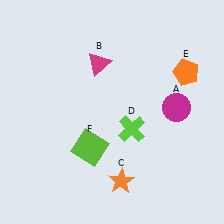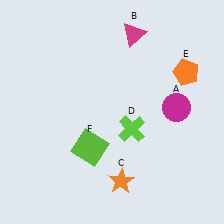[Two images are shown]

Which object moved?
The magenta triangle (B) moved right.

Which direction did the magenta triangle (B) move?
The magenta triangle (B) moved right.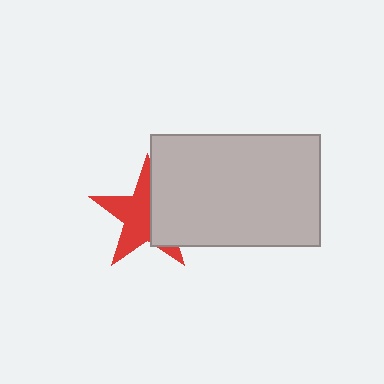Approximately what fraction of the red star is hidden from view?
Roughly 43% of the red star is hidden behind the light gray rectangle.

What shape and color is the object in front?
The object in front is a light gray rectangle.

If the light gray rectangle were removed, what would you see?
You would see the complete red star.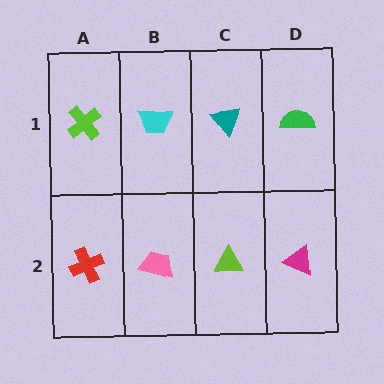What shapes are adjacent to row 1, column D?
A magenta triangle (row 2, column D), a teal triangle (row 1, column C).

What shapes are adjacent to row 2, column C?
A teal triangle (row 1, column C), a pink trapezoid (row 2, column B), a magenta triangle (row 2, column D).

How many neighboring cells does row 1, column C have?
3.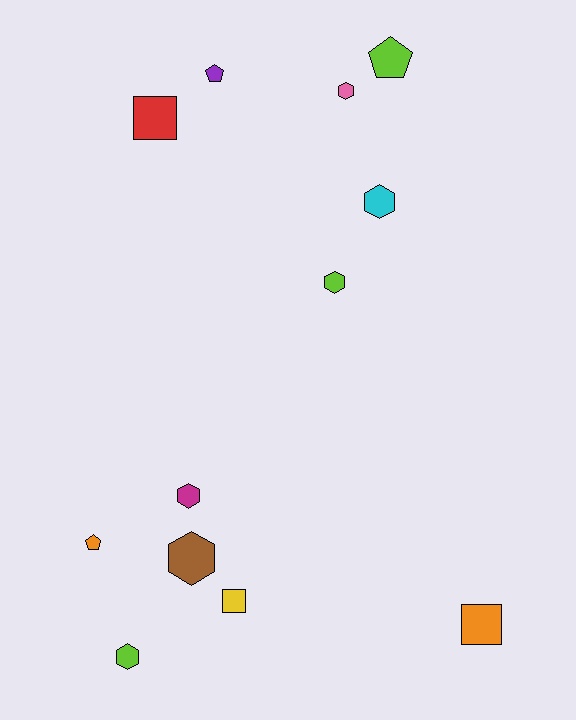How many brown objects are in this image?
There is 1 brown object.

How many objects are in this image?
There are 12 objects.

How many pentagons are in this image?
There are 3 pentagons.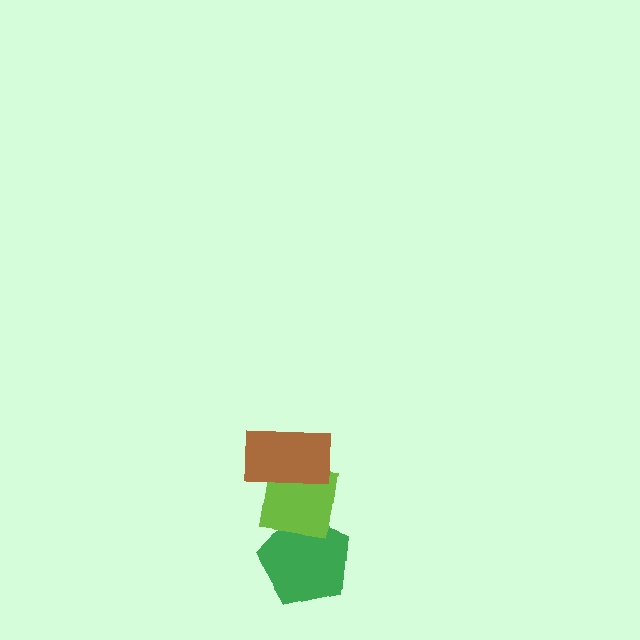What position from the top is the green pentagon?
The green pentagon is 3rd from the top.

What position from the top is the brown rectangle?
The brown rectangle is 1st from the top.